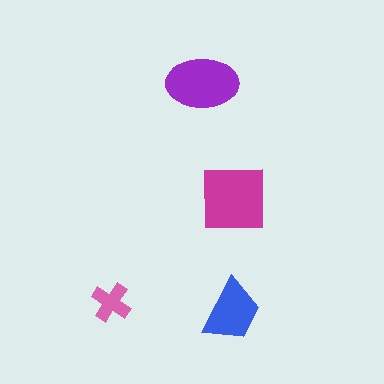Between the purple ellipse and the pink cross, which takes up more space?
The purple ellipse.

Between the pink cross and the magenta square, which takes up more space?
The magenta square.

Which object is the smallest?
The pink cross.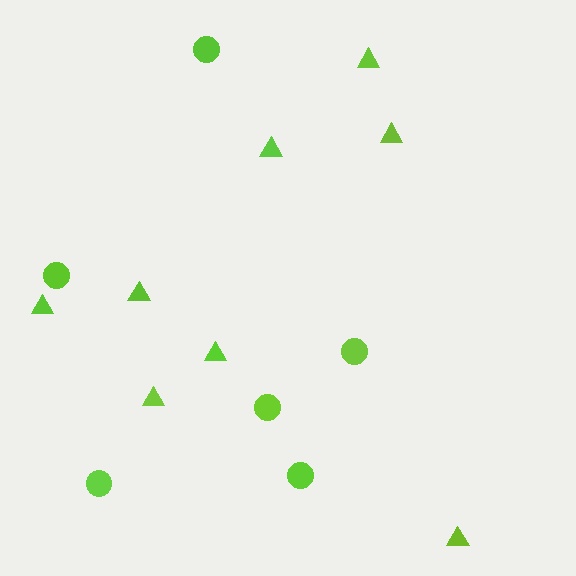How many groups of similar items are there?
There are 2 groups: one group of circles (6) and one group of triangles (8).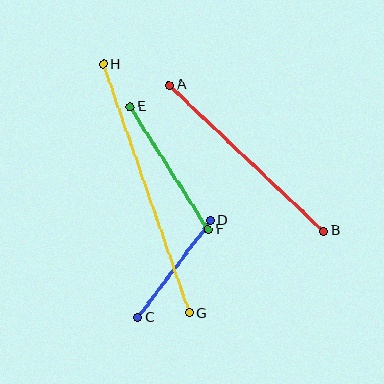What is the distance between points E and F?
The distance is approximately 146 pixels.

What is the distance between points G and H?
The distance is approximately 263 pixels.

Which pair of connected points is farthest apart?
Points G and H are farthest apart.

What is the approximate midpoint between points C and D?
The midpoint is at approximately (174, 269) pixels.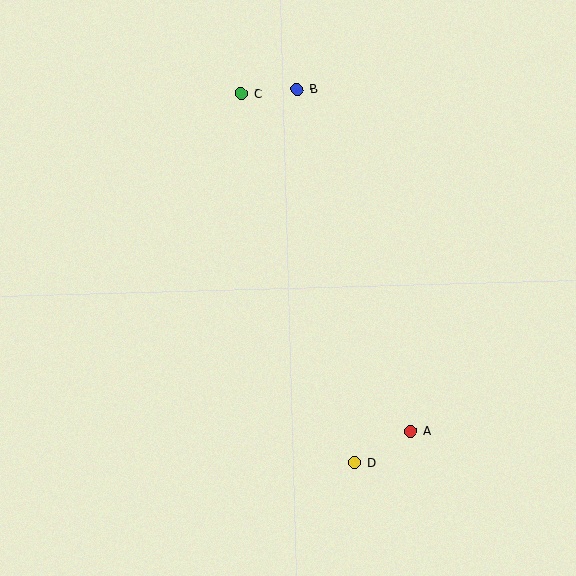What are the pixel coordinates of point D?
Point D is at (355, 463).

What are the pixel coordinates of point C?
Point C is at (241, 94).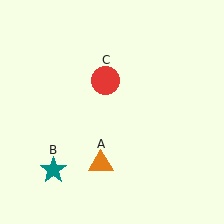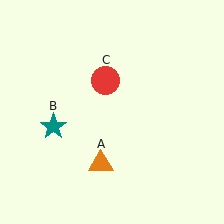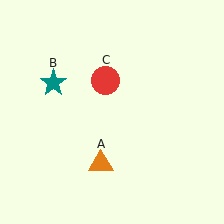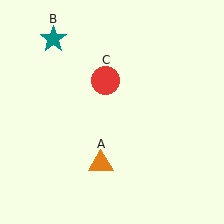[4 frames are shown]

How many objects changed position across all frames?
1 object changed position: teal star (object B).